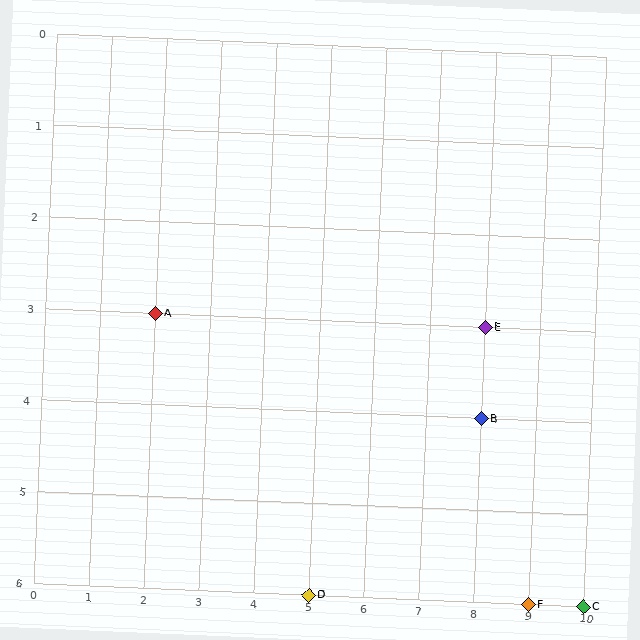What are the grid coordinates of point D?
Point D is at grid coordinates (5, 6).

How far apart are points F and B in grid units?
Points F and B are 1 column and 2 rows apart (about 2.2 grid units diagonally).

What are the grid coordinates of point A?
Point A is at grid coordinates (2, 3).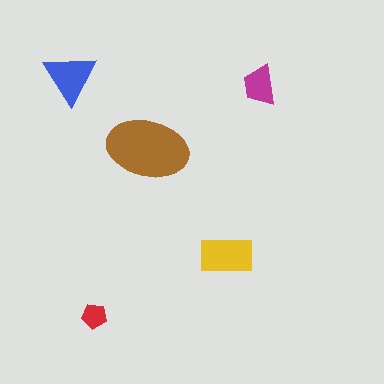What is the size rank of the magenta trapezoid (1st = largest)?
4th.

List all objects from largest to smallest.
The brown ellipse, the yellow rectangle, the blue triangle, the magenta trapezoid, the red pentagon.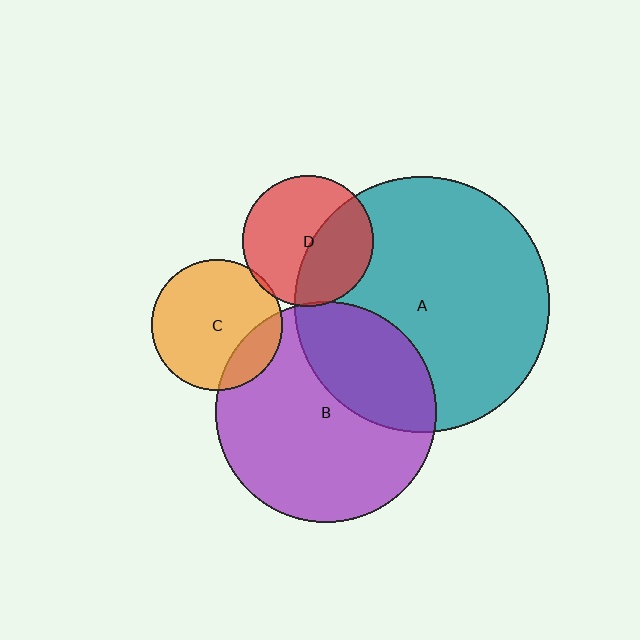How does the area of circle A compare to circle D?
Approximately 3.8 times.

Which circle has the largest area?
Circle A (teal).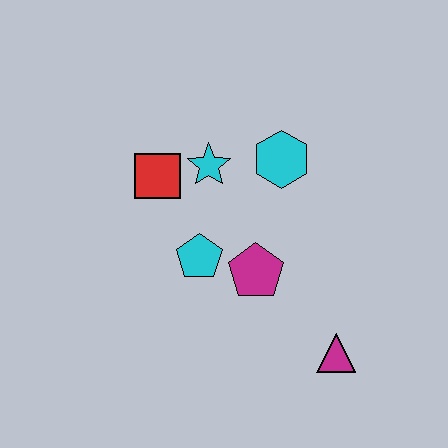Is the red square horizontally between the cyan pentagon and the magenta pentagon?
No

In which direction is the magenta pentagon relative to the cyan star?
The magenta pentagon is below the cyan star.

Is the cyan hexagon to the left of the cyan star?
No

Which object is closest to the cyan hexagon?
The cyan star is closest to the cyan hexagon.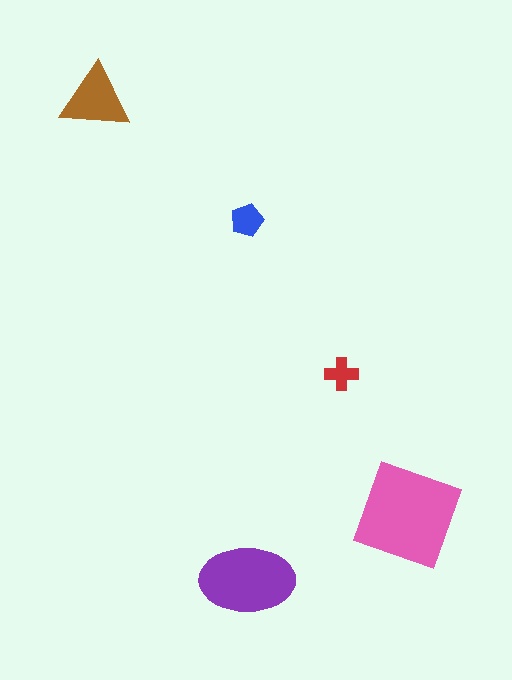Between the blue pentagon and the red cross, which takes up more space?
The blue pentagon.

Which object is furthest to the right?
The pink square is rightmost.